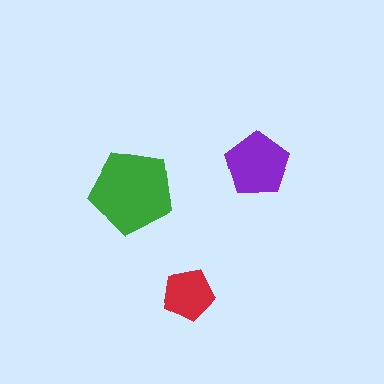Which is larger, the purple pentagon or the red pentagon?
The purple one.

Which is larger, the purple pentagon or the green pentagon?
The green one.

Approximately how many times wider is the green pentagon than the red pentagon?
About 1.5 times wider.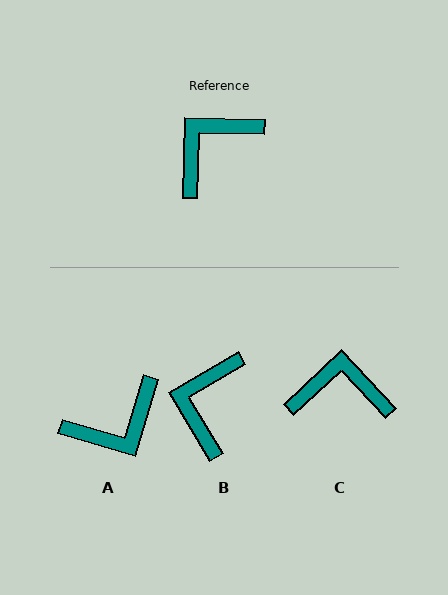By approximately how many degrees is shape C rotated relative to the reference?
Approximately 45 degrees clockwise.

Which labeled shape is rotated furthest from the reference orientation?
A, about 165 degrees away.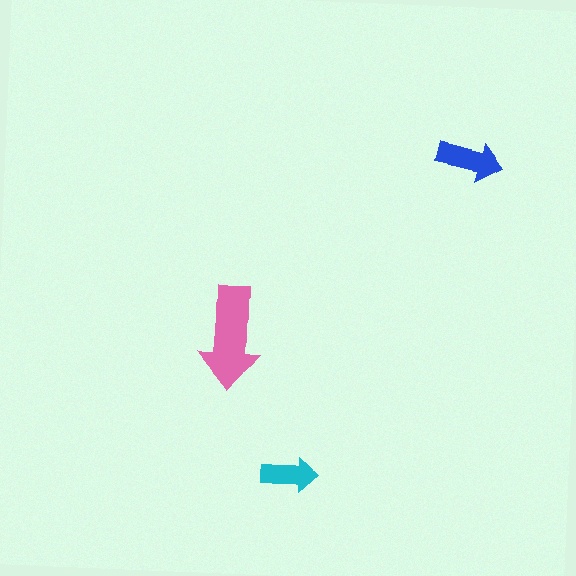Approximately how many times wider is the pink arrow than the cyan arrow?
About 2 times wider.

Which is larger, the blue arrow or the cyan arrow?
The blue one.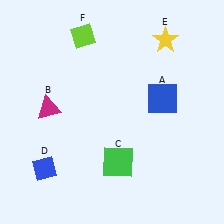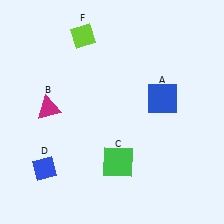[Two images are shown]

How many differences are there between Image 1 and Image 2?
There is 1 difference between the two images.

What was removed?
The yellow star (E) was removed in Image 2.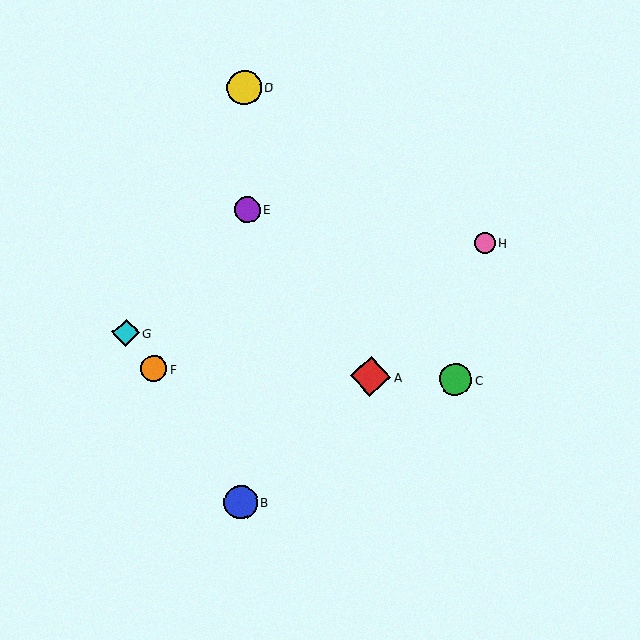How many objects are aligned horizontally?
3 objects (A, C, F) are aligned horizontally.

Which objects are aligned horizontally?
Objects A, C, F are aligned horizontally.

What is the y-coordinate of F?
Object F is at y≈369.